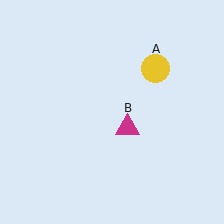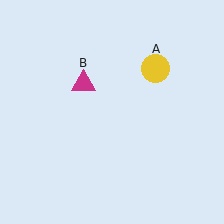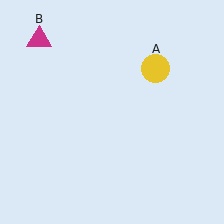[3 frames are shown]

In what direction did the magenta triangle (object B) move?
The magenta triangle (object B) moved up and to the left.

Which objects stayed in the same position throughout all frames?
Yellow circle (object A) remained stationary.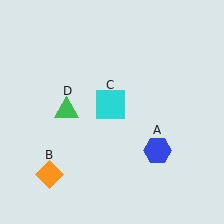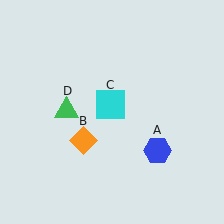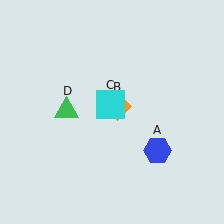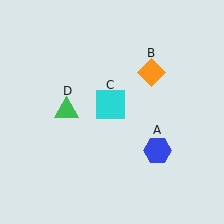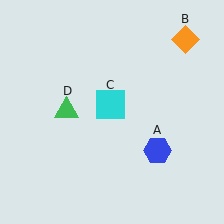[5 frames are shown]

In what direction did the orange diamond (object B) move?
The orange diamond (object B) moved up and to the right.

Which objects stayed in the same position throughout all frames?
Blue hexagon (object A) and cyan square (object C) and green triangle (object D) remained stationary.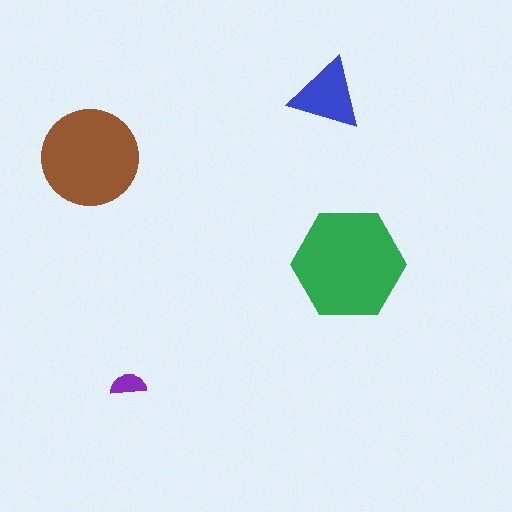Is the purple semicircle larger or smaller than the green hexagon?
Smaller.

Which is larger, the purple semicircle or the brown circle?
The brown circle.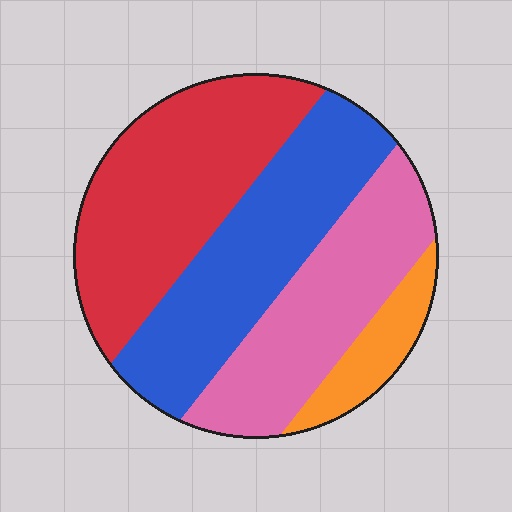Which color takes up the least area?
Orange, at roughly 10%.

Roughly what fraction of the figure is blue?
Blue takes up about one third (1/3) of the figure.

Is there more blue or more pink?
Blue.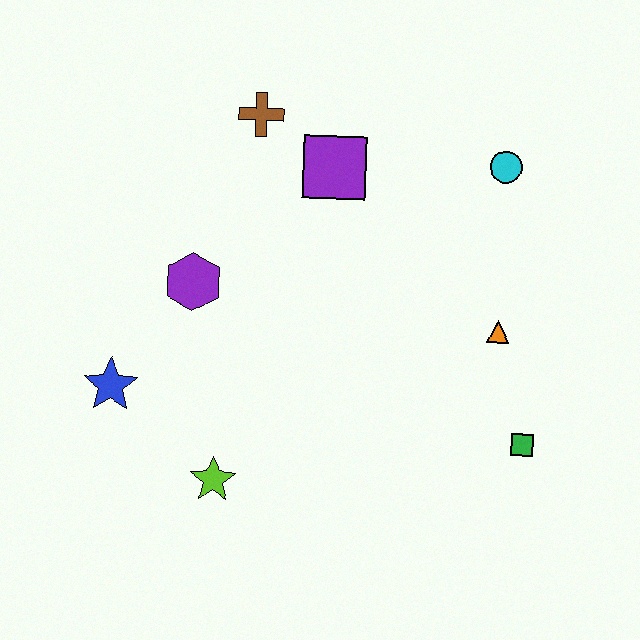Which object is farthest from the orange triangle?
The blue star is farthest from the orange triangle.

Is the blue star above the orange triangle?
No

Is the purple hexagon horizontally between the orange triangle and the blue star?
Yes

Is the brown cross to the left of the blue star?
No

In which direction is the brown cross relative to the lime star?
The brown cross is above the lime star.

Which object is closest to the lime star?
The blue star is closest to the lime star.